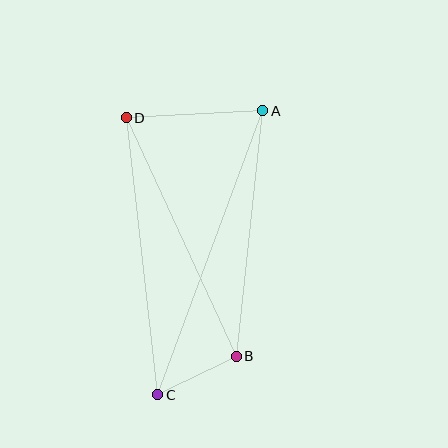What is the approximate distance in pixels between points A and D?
The distance between A and D is approximately 137 pixels.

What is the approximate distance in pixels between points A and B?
The distance between A and B is approximately 247 pixels.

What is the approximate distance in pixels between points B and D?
The distance between B and D is approximately 263 pixels.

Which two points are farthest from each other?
Points A and C are farthest from each other.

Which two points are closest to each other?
Points B and C are closest to each other.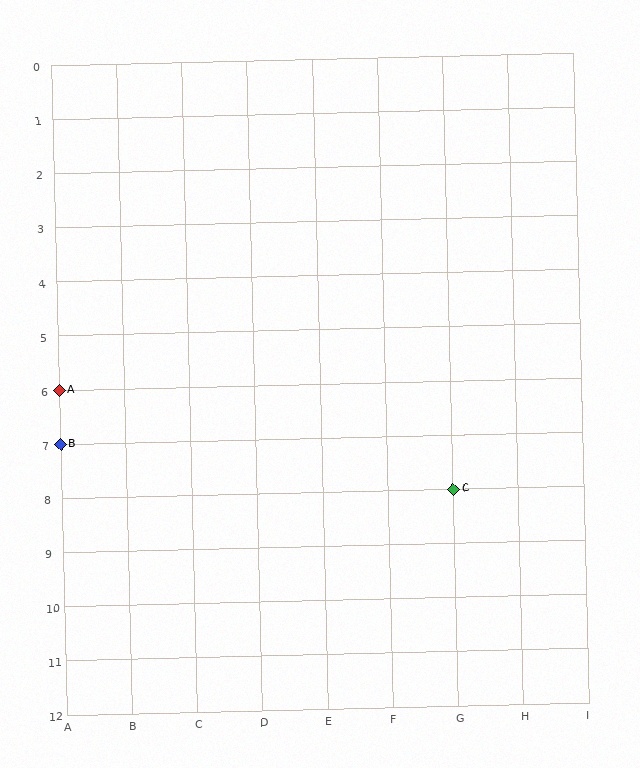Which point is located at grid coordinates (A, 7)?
Point B is at (A, 7).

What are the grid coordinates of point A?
Point A is at grid coordinates (A, 6).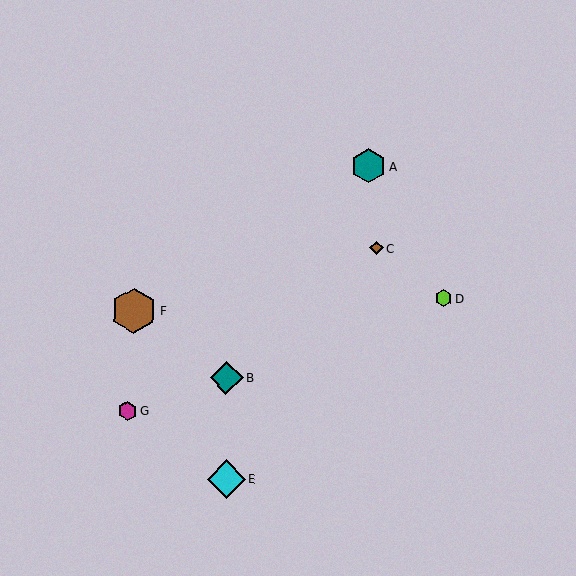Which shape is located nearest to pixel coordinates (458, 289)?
The lime hexagon (labeled D) at (443, 298) is nearest to that location.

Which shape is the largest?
The brown hexagon (labeled F) is the largest.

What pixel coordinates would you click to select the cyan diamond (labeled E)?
Click at (226, 479) to select the cyan diamond E.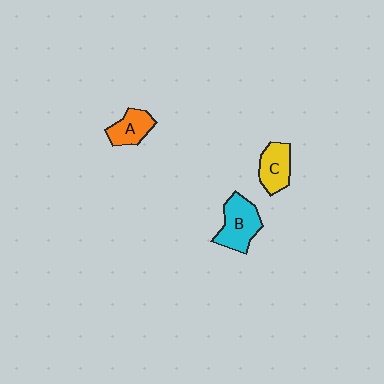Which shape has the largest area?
Shape B (cyan).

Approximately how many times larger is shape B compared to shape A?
Approximately 1.5 times.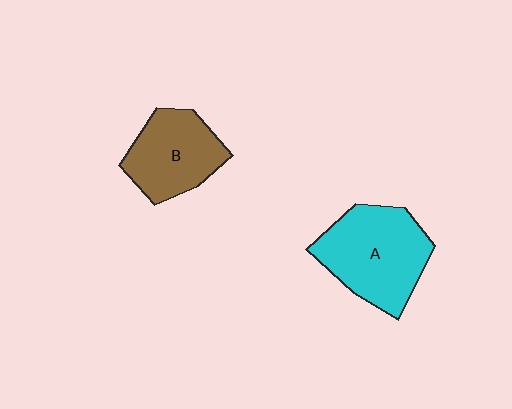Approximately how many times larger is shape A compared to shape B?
Approximately 1.3 times.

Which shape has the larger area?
Shape A (cyan).